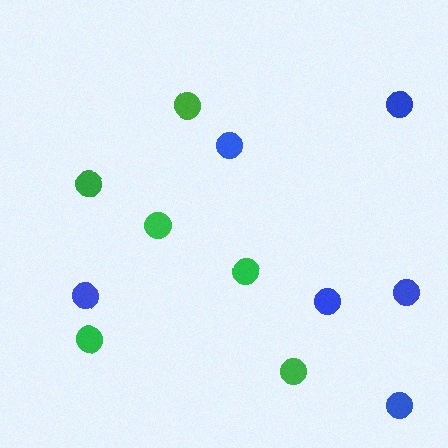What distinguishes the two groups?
There are 2 groups: one group of blue circles (6) and one group of green circles (6).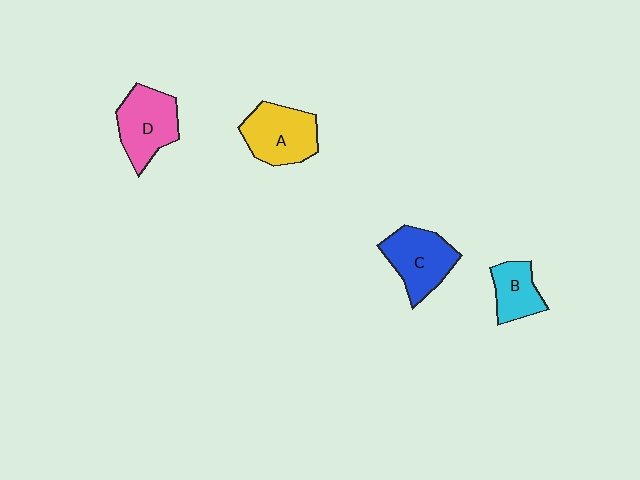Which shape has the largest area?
Shape A (yellow).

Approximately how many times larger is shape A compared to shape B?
Approximately 1.6 times.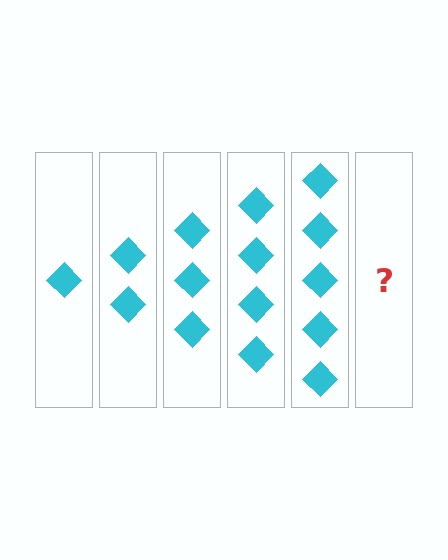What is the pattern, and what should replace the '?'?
The pattern is that each step adds one more diamond. The '?' should be 6 diamonds.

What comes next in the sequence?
The next element should be 6 diamonds.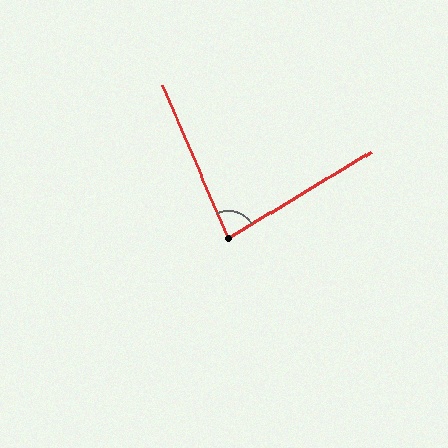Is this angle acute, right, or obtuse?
It is acute.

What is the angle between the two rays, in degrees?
Approximately 82 degrees.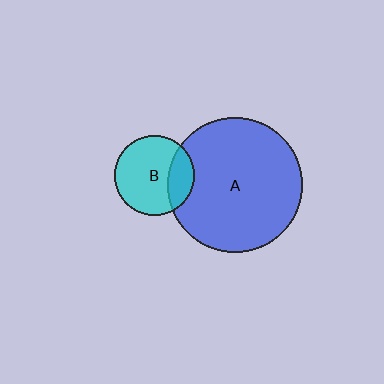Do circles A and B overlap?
Yes.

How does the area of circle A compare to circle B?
Approximately 2.9 times.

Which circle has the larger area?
Circle A (blue).